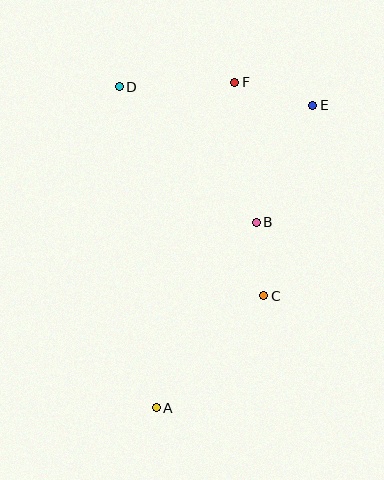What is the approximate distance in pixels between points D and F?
The distance between D and F is approximately 115 pixels.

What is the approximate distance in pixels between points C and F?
The distance between C and F is approximately 215 pixels.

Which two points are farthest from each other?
Points A and E are farthest from each other.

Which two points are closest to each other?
Points B and C are closest to each other.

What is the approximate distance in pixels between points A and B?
The distance between A and B is approximately 211 pixels.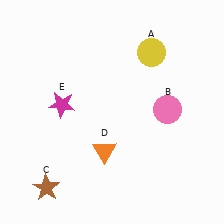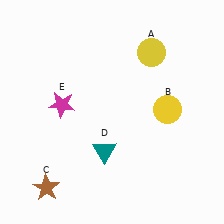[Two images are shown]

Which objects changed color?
B changed from pink to yellow. D changed from orange to teal.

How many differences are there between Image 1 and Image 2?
There are 2 differences between the two images.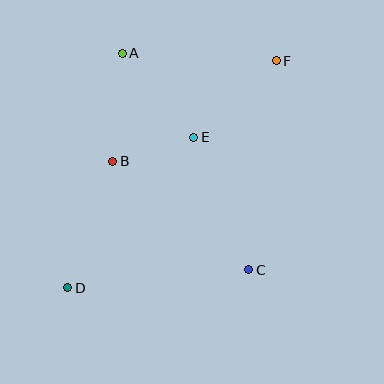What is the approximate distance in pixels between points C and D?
The distance between C and D is approximately 182 pixels.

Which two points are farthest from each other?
Points D and F are farthest from each other.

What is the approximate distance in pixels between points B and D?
The distance between B and D is approximately 134 pixels.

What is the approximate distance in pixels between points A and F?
The distance between A and F is approximately 154 pixels.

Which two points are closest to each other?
Points B and E are closest to each other.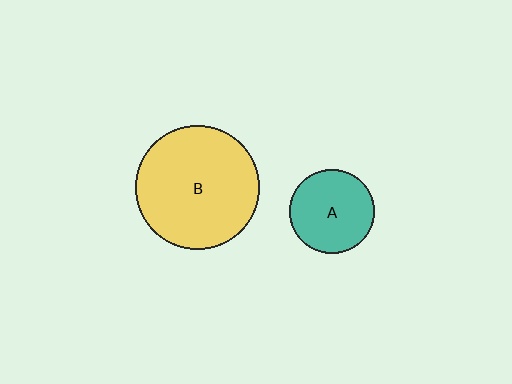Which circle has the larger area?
Circle B (yellow).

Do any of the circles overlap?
No, none of the circles overlap.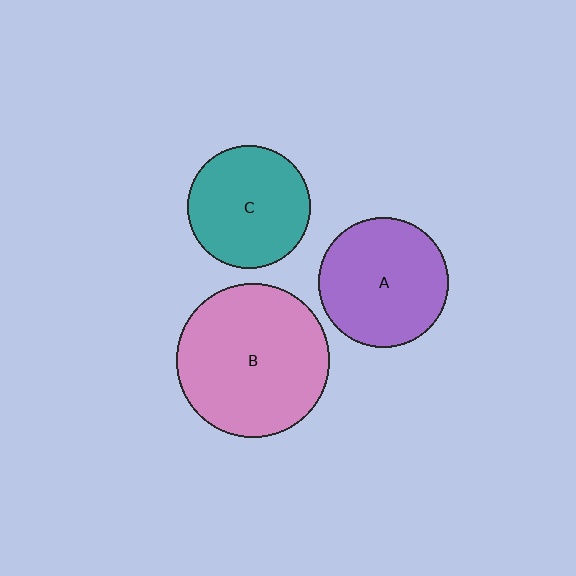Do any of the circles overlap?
No, none of the circles overlap.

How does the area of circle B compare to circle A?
Approximately 1.4 times.